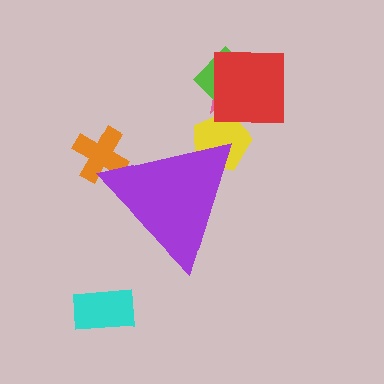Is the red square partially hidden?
No, the red square is fully visible.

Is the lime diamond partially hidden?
No, the lime diamond is fully visible.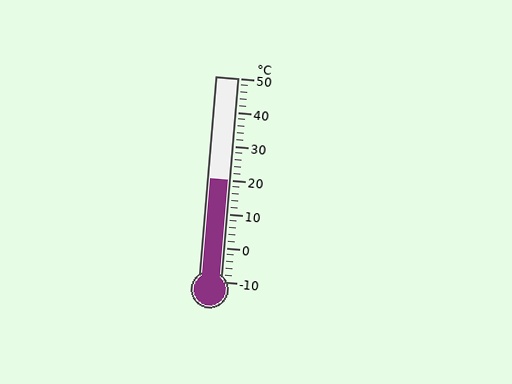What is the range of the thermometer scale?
The thermometer scale ranges from -10°C to 50°C.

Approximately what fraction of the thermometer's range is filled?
The thermometer is filled to approximately 50% of its range.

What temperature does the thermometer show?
The thermometer shows approximately 20°C.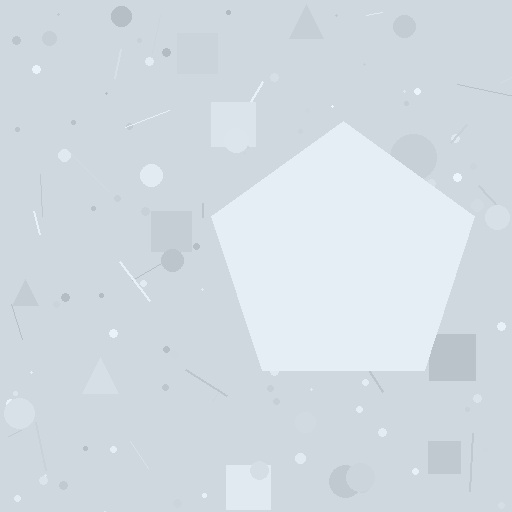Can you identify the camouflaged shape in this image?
The camouflaged shape is a pentagon.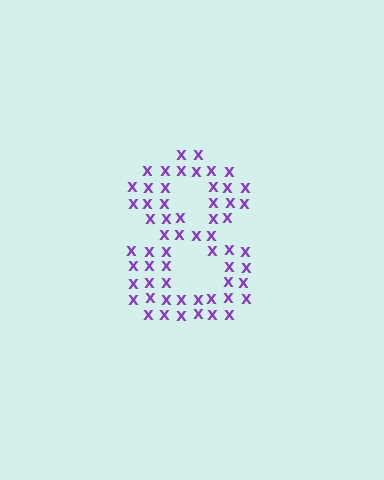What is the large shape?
The large shape is the digit 8.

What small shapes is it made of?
It is made of small letter X's.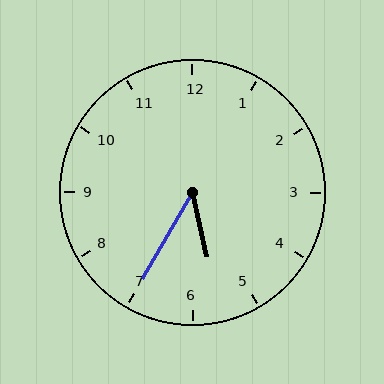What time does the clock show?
5:35.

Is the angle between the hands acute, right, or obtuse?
It is acute.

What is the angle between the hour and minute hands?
Approximately 42 degrees.